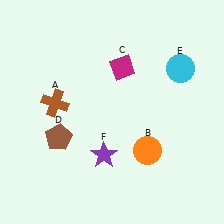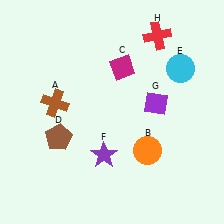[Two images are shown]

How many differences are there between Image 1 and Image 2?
There are 2 differences between the two images.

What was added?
A purple diamond (G), a red cross (H) were added in Image 2.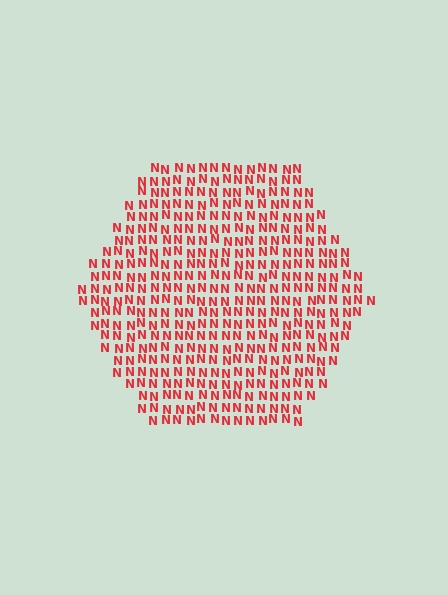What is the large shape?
The large shape is a hexagon.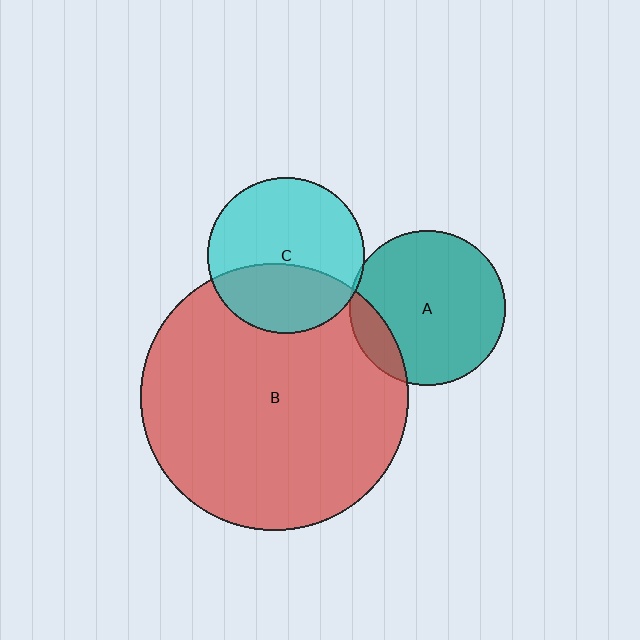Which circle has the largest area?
Circle B (red).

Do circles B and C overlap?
Yes.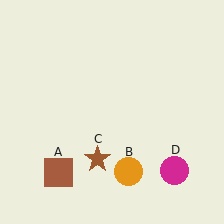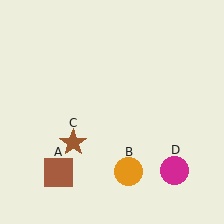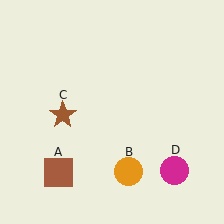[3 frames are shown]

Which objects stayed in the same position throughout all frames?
Brown square (object A) and orange circle (object B) and magenta circle (object D) remained stationary.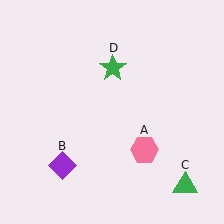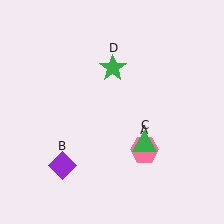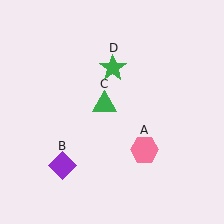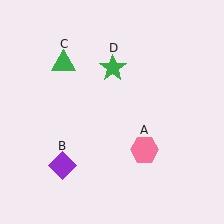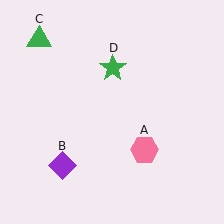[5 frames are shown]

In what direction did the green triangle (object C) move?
The green triangle (object C) moved up and to the left.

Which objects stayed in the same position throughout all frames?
Pink hexagon (object A) and purple diamond (object B) and green star (object D) remained stationary.